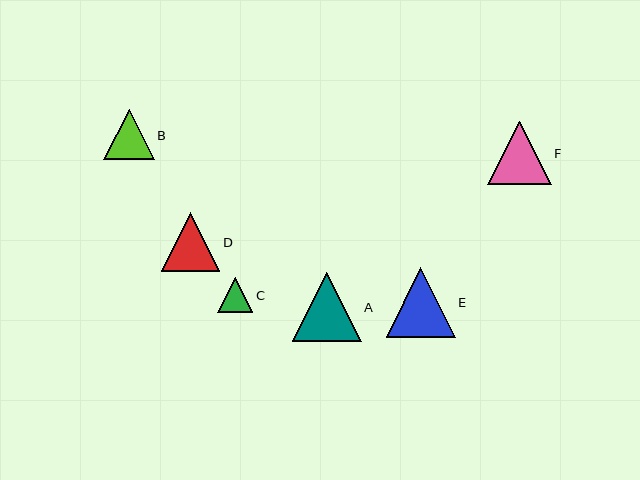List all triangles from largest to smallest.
From largest to smallest: E, A, F, D, B, C.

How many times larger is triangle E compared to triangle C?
Triangle E is approximately 2.0 times the size of triangle C.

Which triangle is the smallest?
Triangle C is the smallest with a size of approximately 35 pixels.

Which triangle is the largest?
Triangle E is the largest with a size of approximately 69 pixels.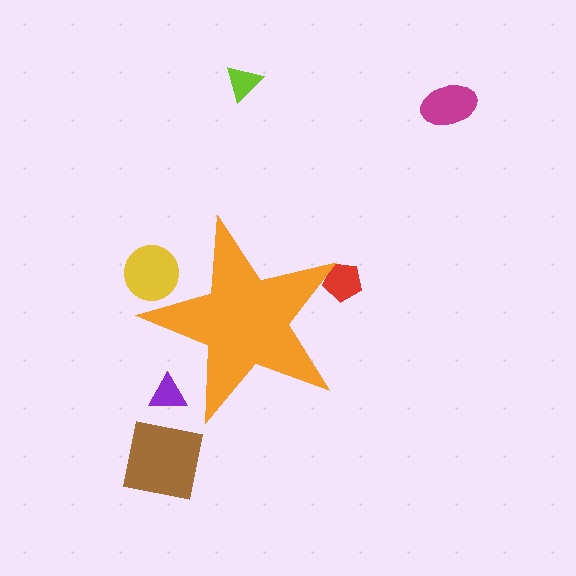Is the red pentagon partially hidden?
Yes, the red pentagon is partially hidden behind the orange star.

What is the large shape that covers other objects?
An orange star.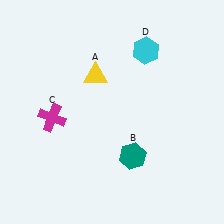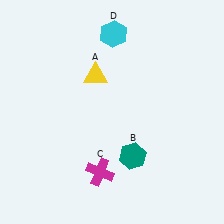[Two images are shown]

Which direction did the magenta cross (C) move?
The magenta cross (C) moved down.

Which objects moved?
The objects that moved are: the magenta cross (C), the cyan hexagon (D).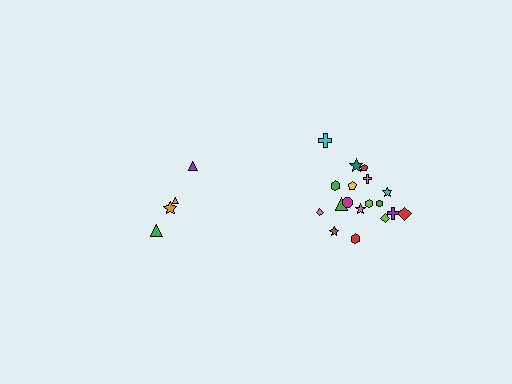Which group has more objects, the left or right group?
The right group.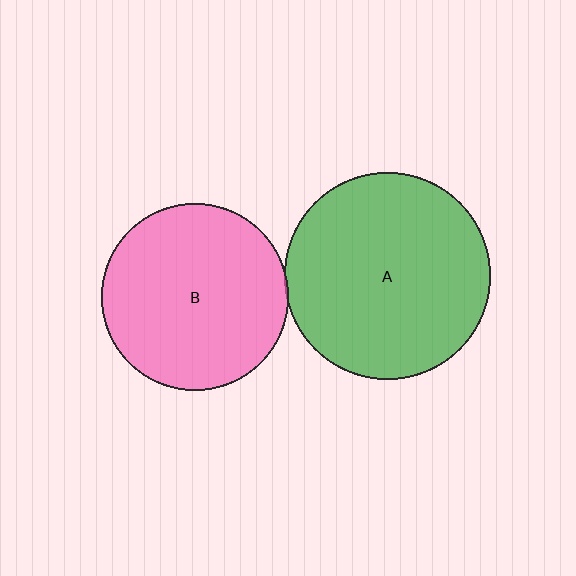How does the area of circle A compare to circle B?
Approximately 1.2 times.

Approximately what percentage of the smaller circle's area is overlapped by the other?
Approximately 5%.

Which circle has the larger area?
Circle A (green).